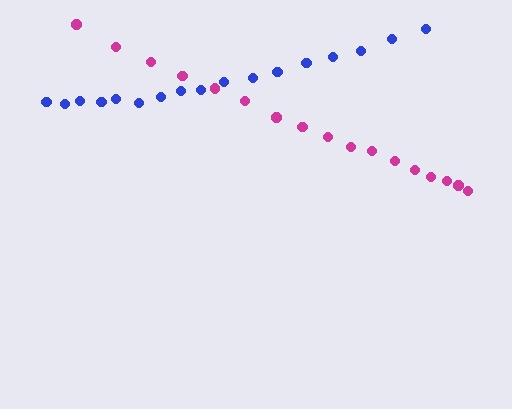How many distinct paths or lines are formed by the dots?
There are 2 distinct paths.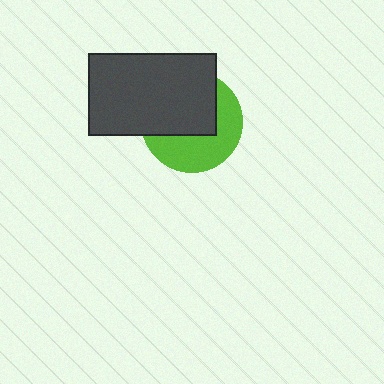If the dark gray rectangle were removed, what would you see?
You would see the complete lime circle.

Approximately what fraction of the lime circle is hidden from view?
Roughly 53% of the lime circle is hidden behind the dark gray rectangle.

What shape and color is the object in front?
The object in front is a dark gray rectangle.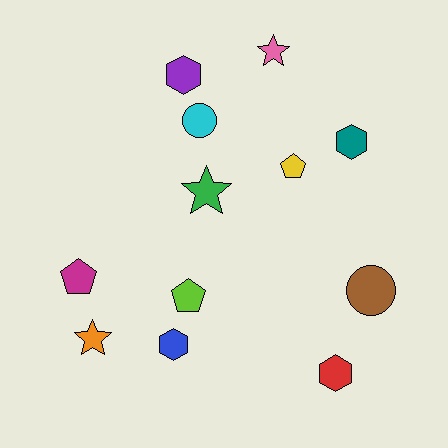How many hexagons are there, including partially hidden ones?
There are 4 hexagons.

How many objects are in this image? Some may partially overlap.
There are 12 objects.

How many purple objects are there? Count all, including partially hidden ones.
There is 1 purple object.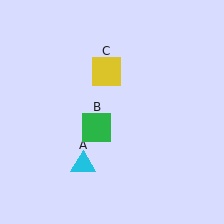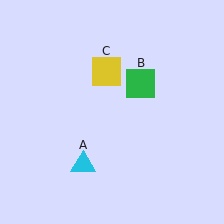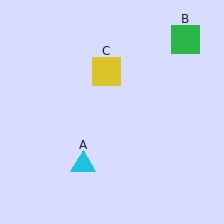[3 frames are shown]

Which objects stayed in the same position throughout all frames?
Cyan triangle (object A) and yellow square (object C) remained stationary.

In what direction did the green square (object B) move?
The green square (object B) moved up and to the right.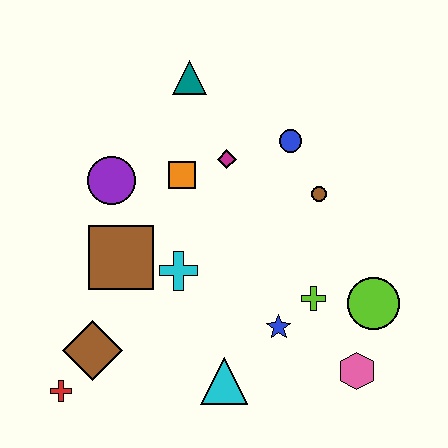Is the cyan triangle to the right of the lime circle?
No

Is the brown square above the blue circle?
No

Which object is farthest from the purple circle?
The pink hexagon is farthest from the purple circle.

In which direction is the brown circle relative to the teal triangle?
The brown circle is to the right of the teal triangle.